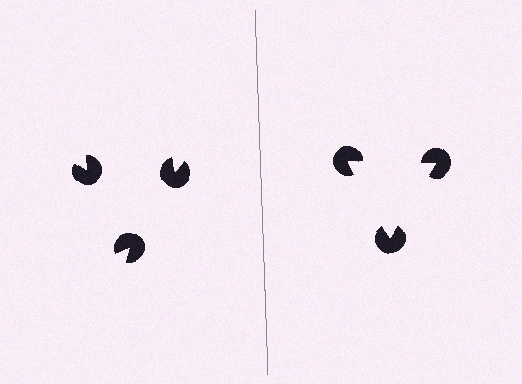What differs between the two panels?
The pac-man discs are positioned identically on both sides; only the wedge orientations differ. On the right they align to a triangle; on the left they are misaligned.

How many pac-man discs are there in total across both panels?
6 — 3 on each side.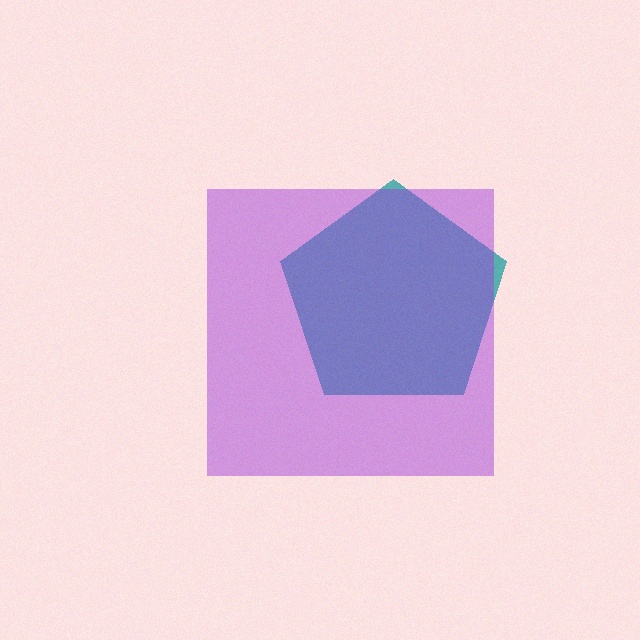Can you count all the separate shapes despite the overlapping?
Yes, there are 2 separate shapes.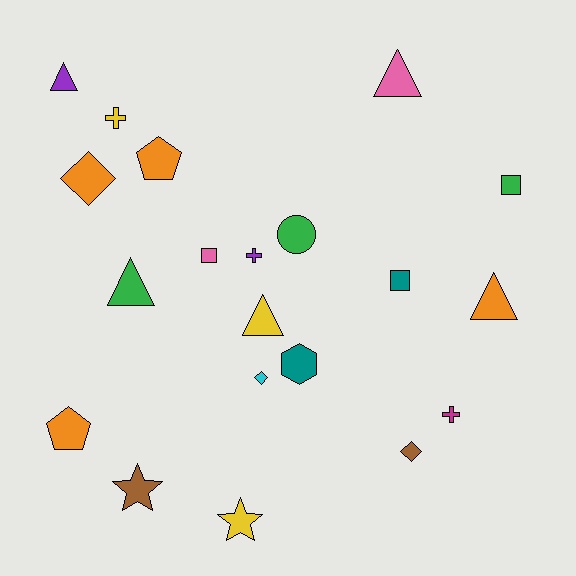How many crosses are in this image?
There are 3 crosses.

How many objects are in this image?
There are 20 objects.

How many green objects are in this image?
There are 3 green objects.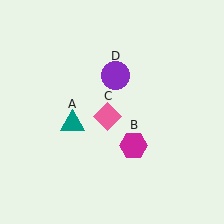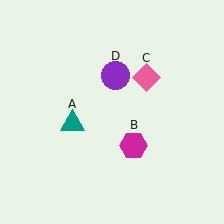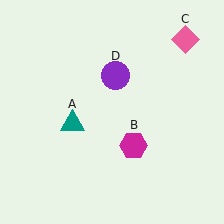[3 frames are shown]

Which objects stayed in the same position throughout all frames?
Teal triangle (object A) and magenta hexagon (object B) and purple circle (object D) remained stationary.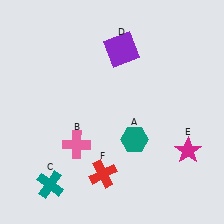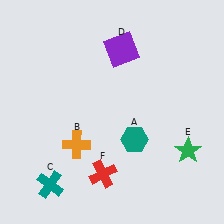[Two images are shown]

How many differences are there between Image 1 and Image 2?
There are 2 differences between the two images.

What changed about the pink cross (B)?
In Image 1, B is pink. In Image 2, it changed to orange.